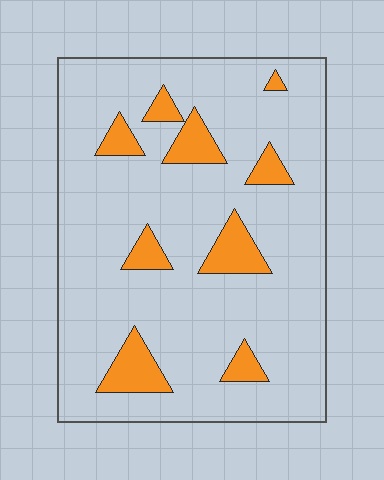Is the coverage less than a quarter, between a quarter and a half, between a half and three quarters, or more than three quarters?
Less than a quarter.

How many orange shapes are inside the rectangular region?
9.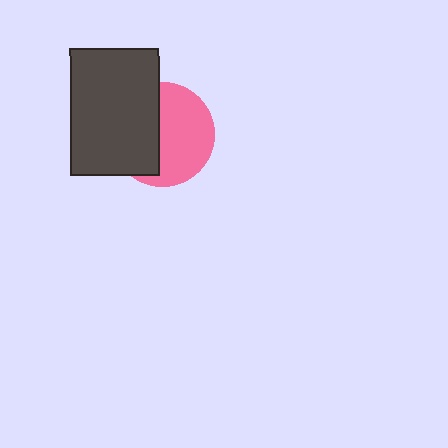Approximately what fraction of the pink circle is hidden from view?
Roughly 44% of the pink circle is hidden behind the dark gray rectangle.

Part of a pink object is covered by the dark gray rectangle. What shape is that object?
It is a circle.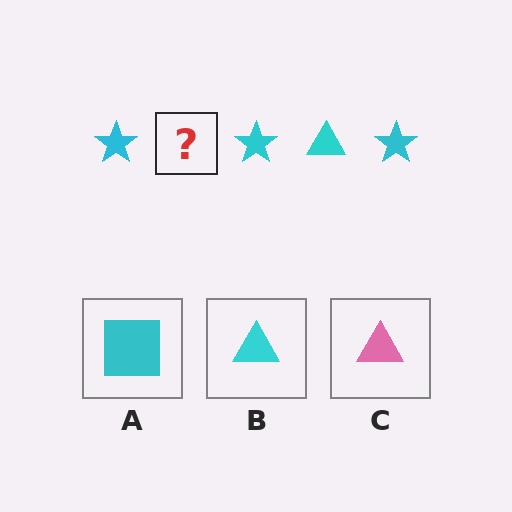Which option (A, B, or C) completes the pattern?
B.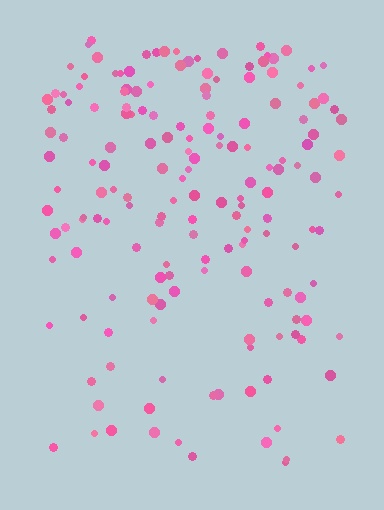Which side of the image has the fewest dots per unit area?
The bottom.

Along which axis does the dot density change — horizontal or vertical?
Vertical.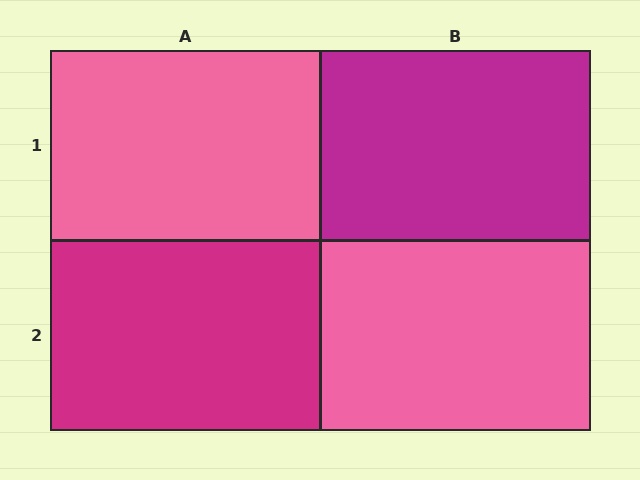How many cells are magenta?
2 cells are magenta.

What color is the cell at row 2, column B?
Pink.